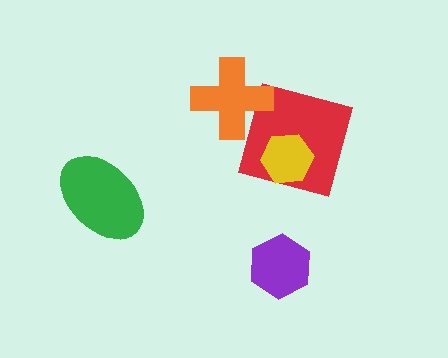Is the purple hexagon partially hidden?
No, no other shape covers it.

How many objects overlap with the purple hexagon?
0 objects overlap with the purple hexagon.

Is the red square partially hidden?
Yes, it is partially covered by another shape.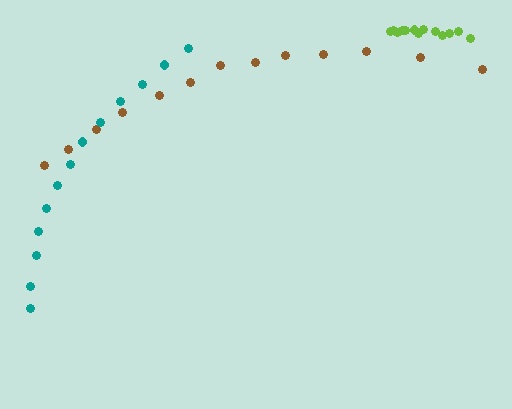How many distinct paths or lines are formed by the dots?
There are 3 distinct paths.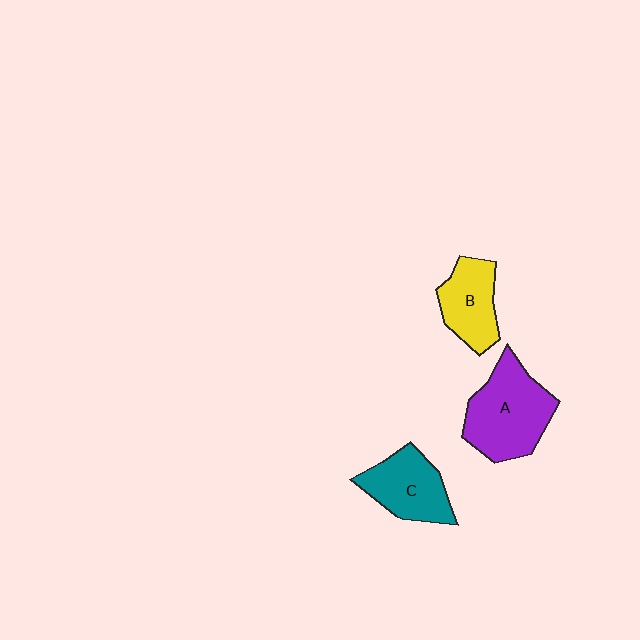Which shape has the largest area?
Shape A (purple).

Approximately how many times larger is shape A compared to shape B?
Approximately 1.5 times.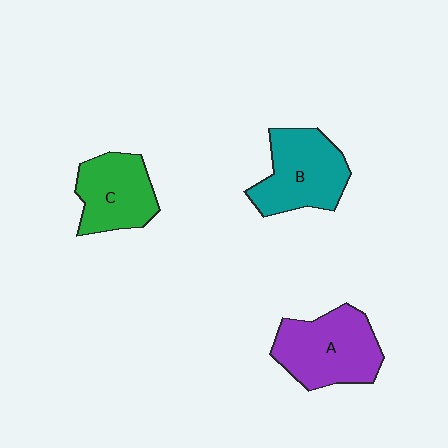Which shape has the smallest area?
Shape C (green).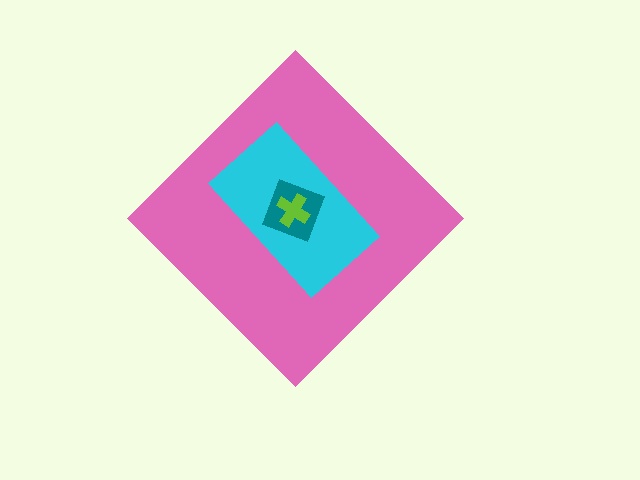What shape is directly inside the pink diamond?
The cyan rectangle.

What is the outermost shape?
The pink diamond.